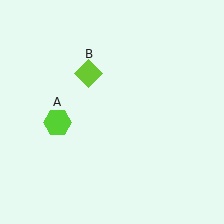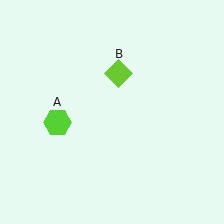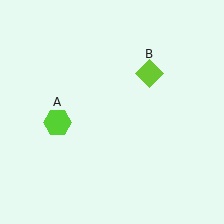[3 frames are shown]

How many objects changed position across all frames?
1 object changed position: lime diamond (object B).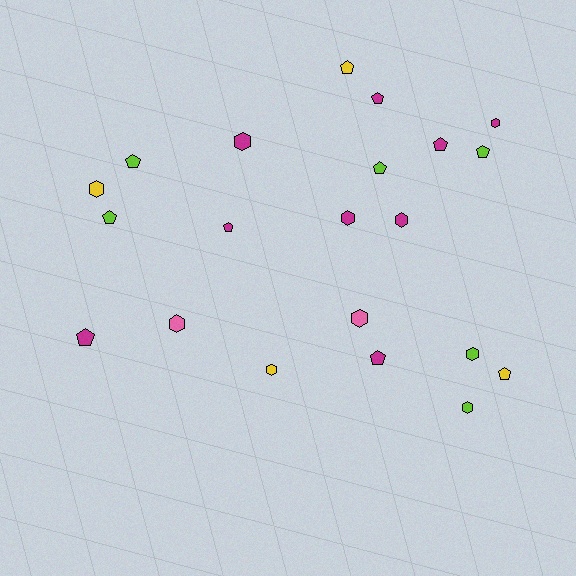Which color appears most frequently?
Magenta, with 9 objects.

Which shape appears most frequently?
Pentagon, with 11 objects.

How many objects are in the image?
There are 21 objects.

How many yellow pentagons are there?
There are 2 yellow pentagons.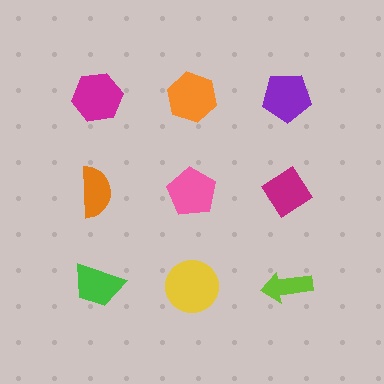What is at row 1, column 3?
A purple pentagon.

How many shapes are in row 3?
3 shapes.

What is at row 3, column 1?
A green trapezoid.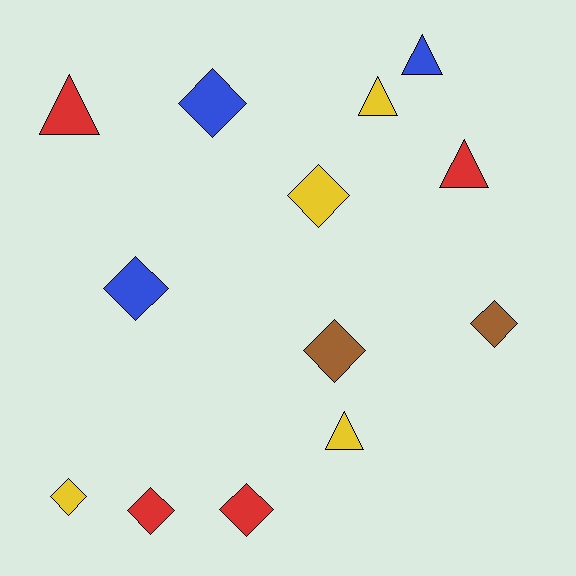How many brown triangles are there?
There are no brown triangles.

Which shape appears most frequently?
Diamond, with 8 objects.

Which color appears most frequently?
Yellow, with 4 objects.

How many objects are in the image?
There are 13 objects.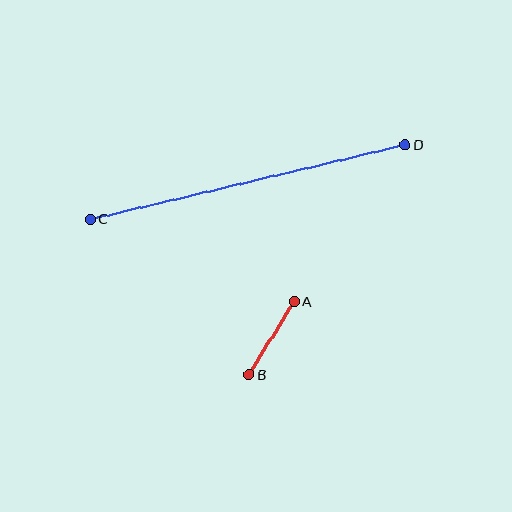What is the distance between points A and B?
The distance is approximately 86 pixels.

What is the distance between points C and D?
The distance is approximately 323 pixels.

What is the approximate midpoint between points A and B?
The midpoint is at approximately (272, 338) pixels.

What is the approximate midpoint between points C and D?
The midpoint is at approximately (248, 182) pixels.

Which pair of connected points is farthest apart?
Points C and D are farthest apart.